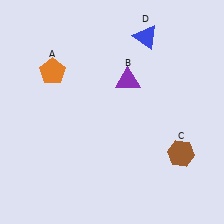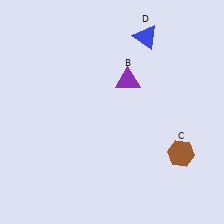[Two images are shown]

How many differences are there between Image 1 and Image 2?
There is 1 difference between the two images.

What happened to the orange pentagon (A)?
The orange pentagon (A) was removed in Image 2. It was in the top-left area of Image 1.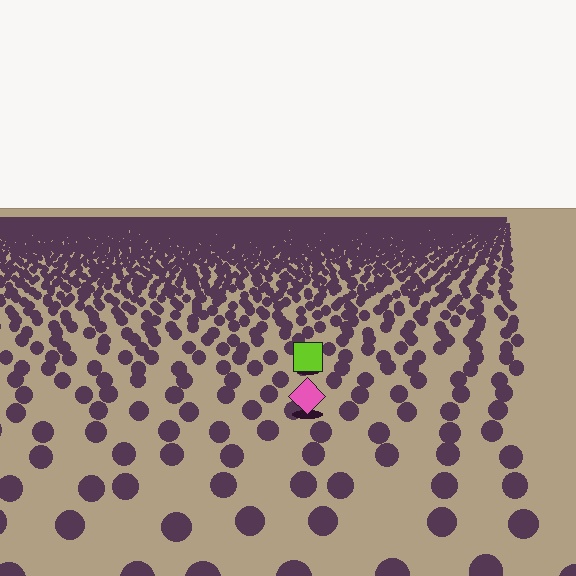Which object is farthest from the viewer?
The lime square is farthest from the viewer. It appears smaller and the ground texture around it is denser.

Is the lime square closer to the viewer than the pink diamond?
No. The pink diamond is closer — you can tell from the texture gradient: the ground texture is coarser near it.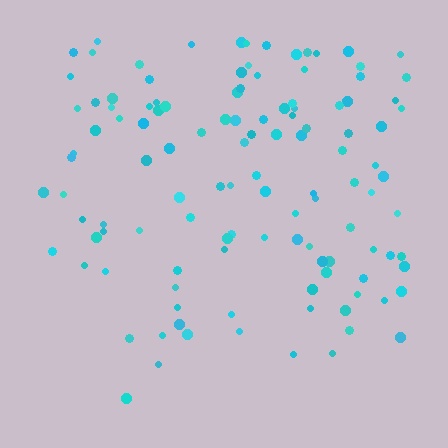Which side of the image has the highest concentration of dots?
The top.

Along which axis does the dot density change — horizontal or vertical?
Vertical.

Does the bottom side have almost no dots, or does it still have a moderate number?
Still a moderate number, just noticeably fewer than the top.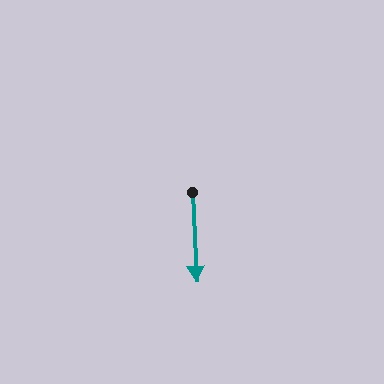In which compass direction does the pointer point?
South.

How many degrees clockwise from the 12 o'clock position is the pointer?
Approximately 177 degrees.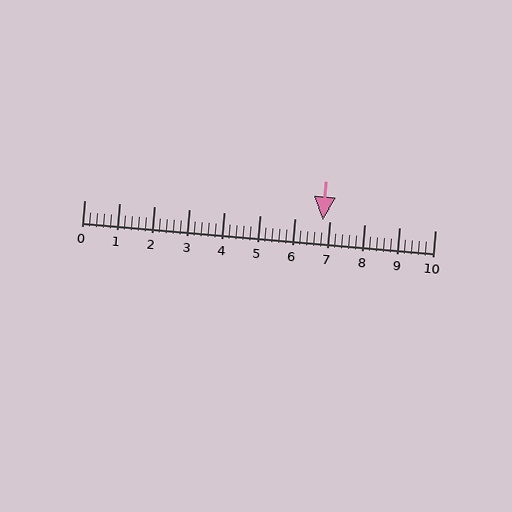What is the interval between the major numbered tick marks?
The major tick marks are spaced 1 units apart.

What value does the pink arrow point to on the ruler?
The pink arrow points to approximately 6.8.